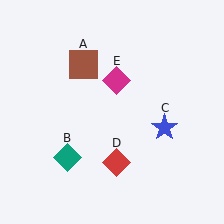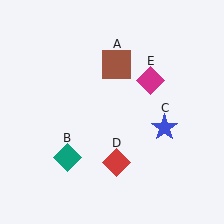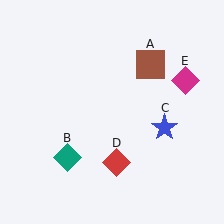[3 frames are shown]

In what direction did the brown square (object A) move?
The brown square (object A) moved right.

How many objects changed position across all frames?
2 objects changed position: brown square (object A), magenta diamond (object E).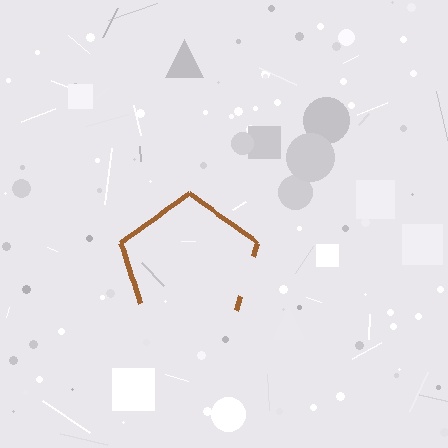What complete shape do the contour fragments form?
The contour fragments form a pentagon.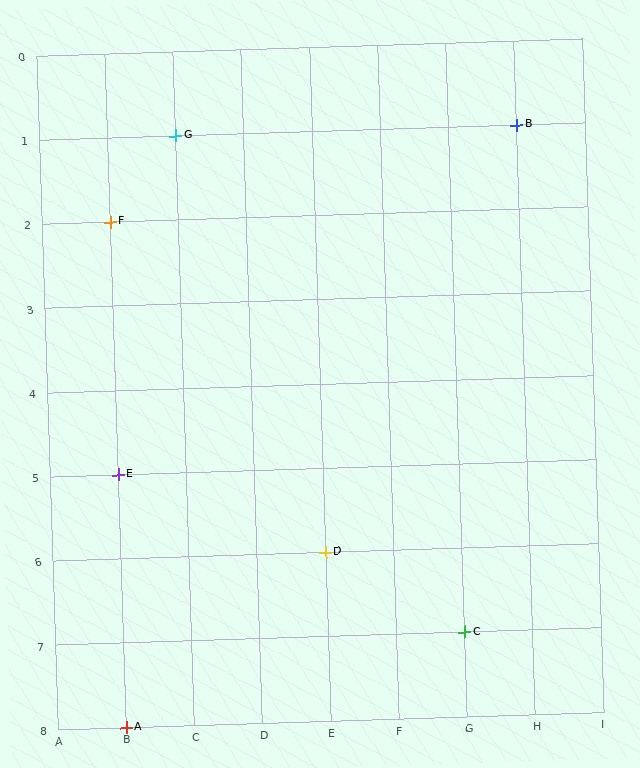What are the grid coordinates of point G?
Point G is at grid coordinates (C, 1).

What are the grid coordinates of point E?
Point E is at grid coordinates (B, 5).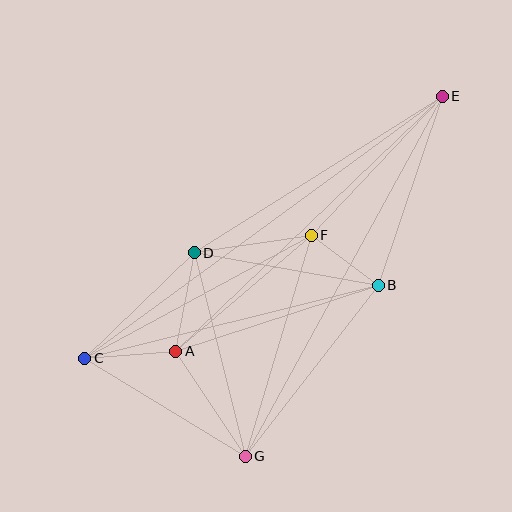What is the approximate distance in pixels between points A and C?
The distance between A and C is approximately 91 pixels.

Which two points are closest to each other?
Points B and F are closest to each other.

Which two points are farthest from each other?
Points C and E are farthest from each other.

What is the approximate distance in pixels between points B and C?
The distance between B and C is approximately 302 pixels.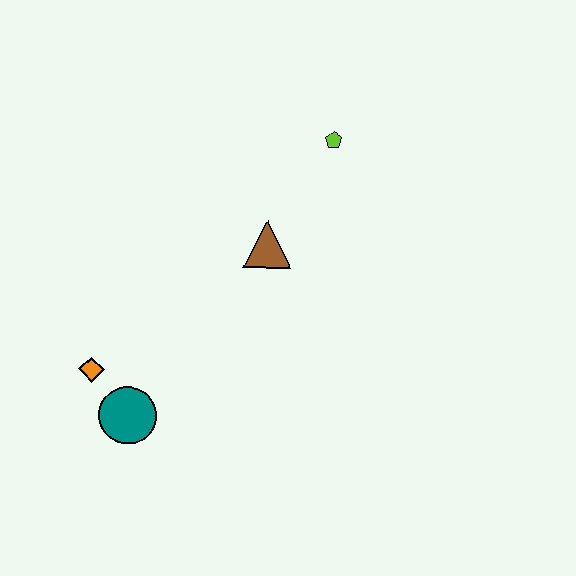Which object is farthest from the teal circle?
The lime pentagon is farthest from the teal circle.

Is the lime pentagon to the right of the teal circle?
Yes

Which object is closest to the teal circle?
The orange diamond is closest to the teal circle.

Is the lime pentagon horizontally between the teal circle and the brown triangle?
No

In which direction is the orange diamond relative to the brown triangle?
The orange diamond is to the left of the brown triangle.